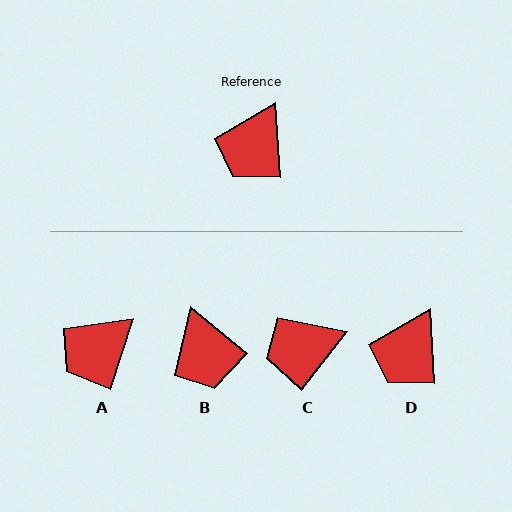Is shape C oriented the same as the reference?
No, it is off by about 41 degrees.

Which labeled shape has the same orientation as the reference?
D.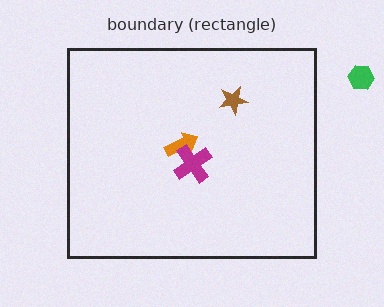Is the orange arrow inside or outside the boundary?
Inside.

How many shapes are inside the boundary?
3 inside, 1 outside.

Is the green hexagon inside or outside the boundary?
Outside.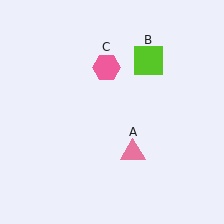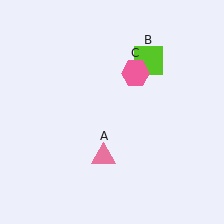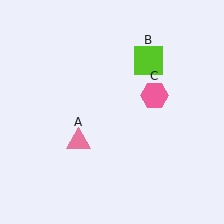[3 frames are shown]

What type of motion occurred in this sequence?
The pink triangle (object A), pink hexagon (object C) rotated clockwise around the center of the scene.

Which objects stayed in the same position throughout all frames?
Lime square (object B) remained stationary.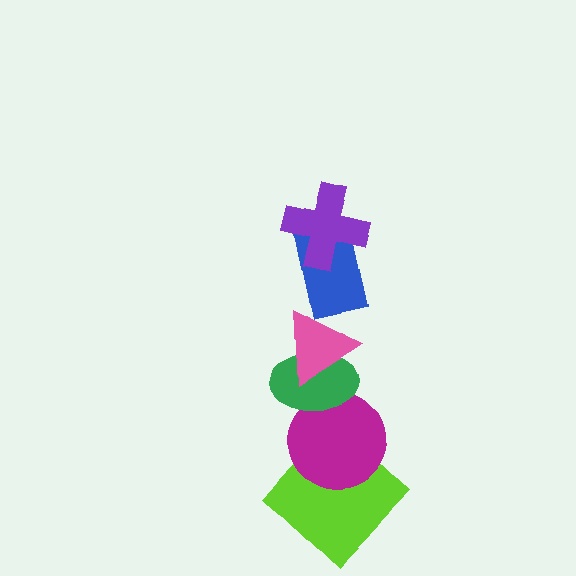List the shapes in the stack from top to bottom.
From top to bottom: the purple cross, the blue rectangle, the pink triangle, the green ellipse, the magenta circle, the lime diamond.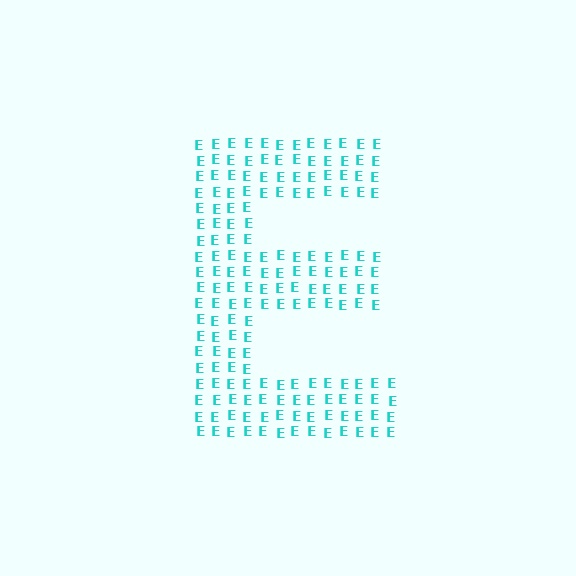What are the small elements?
The small elements are letter E's.